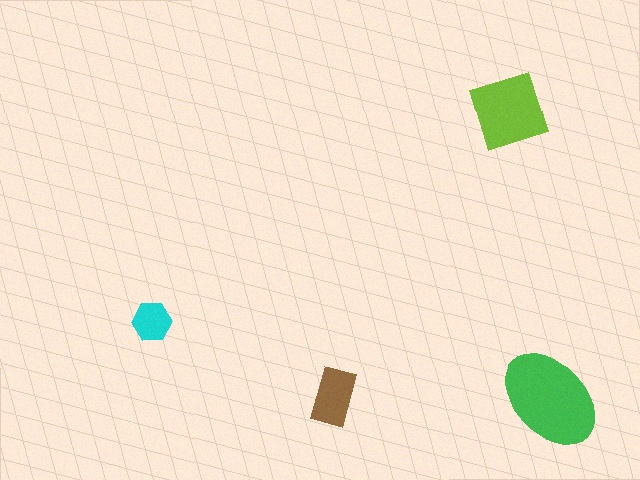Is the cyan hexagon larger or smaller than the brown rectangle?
Smaller.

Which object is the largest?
The green ellipse.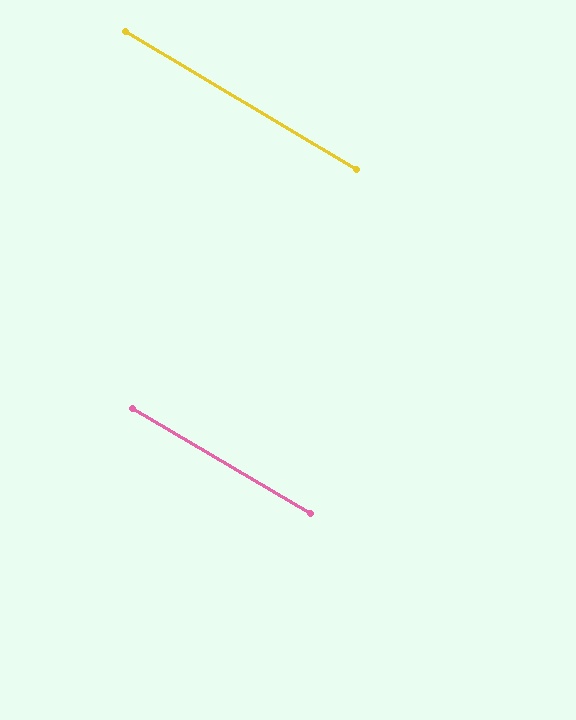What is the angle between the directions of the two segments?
Approximately 0 degrees.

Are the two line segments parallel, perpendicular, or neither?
Parallel — their directions differ by only 0.3°.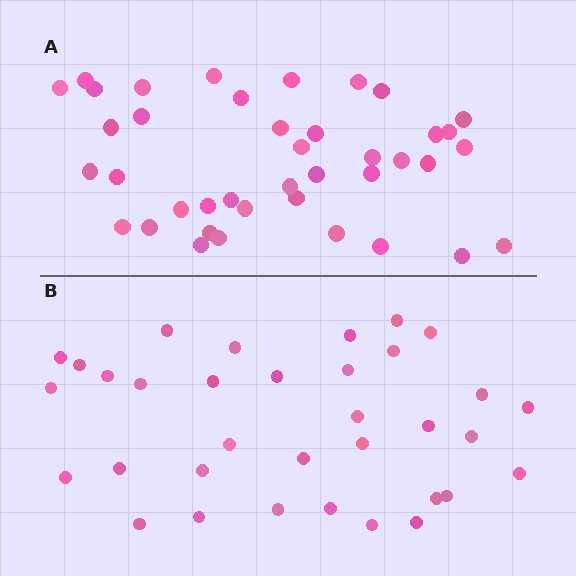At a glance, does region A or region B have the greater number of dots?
Region A (the top region) has more dots.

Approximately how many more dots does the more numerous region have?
Region A has about 6 more dots than region B.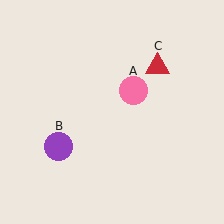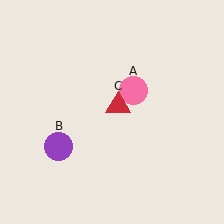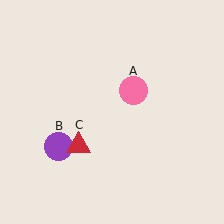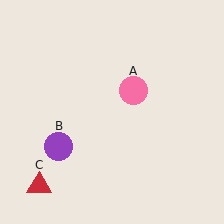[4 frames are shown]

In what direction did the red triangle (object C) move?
The red triangle (object C) moved down and to the left.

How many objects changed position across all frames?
1 object changed position: red triangle (object C).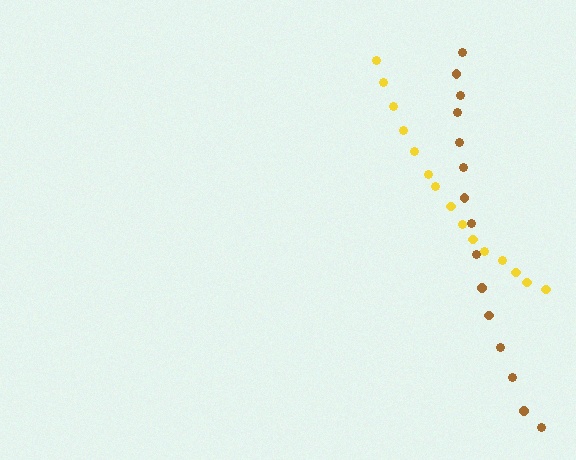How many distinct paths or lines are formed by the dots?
There are 2 distinct paths.